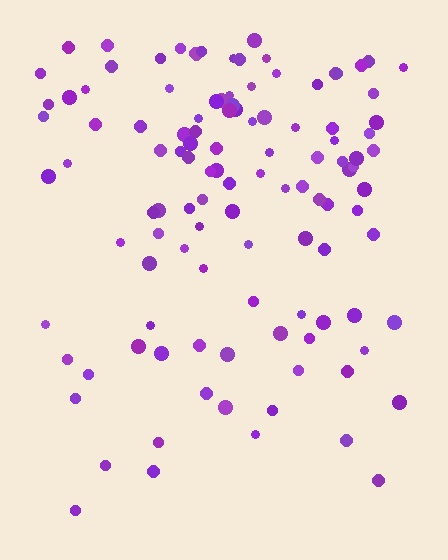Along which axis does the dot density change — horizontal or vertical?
Vertical.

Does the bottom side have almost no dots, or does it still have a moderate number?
Still a moderate number, just noticeably fewer than the top.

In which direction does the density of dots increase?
From bottom to top, with the top side densest.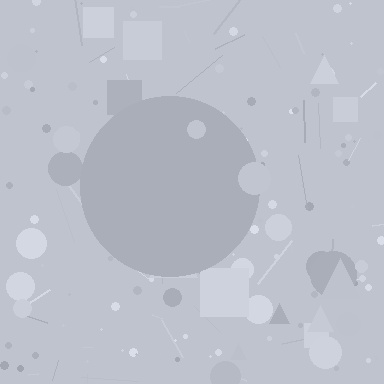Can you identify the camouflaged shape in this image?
The camouflaged shape is a circle.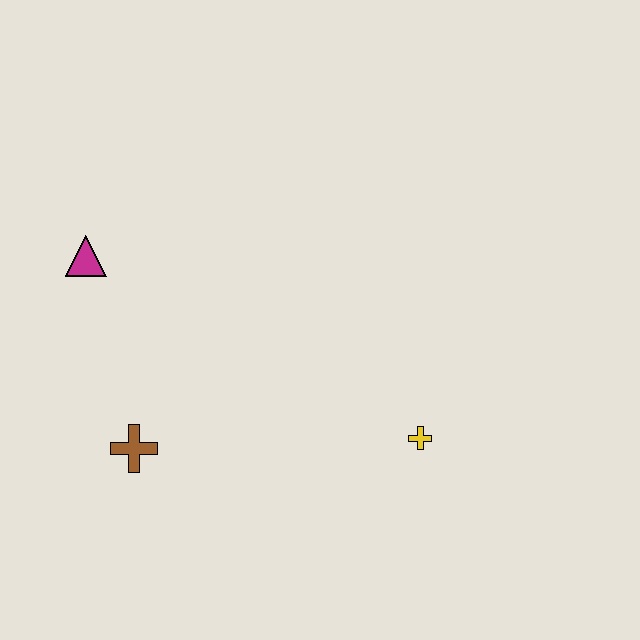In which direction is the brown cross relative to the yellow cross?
The brown cross is to the left of the yellow cross.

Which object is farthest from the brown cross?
The yellow cross is farthest from the brown cross.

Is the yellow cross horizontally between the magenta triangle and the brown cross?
No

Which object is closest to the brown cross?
The magenta triangle is closest to the brown cross.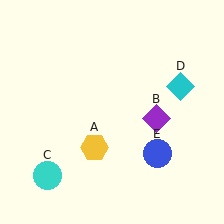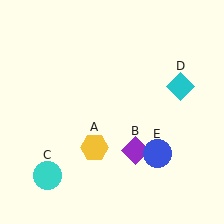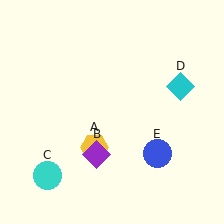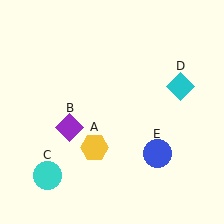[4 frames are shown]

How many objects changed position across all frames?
1 object changed position: purple diamond (object B).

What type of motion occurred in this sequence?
The purple diamond (object B) rotated clockwise around the center of the scene.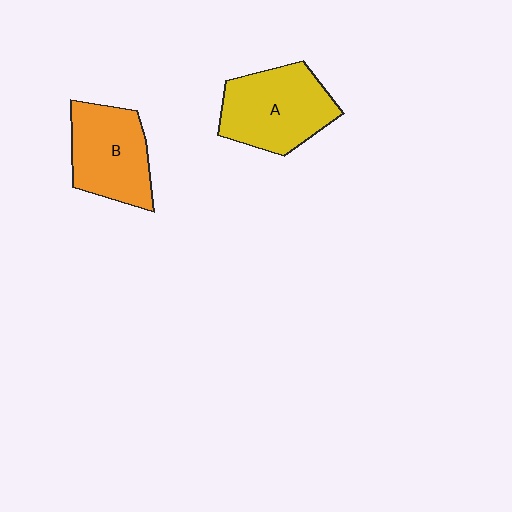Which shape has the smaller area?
Shape B (orange).